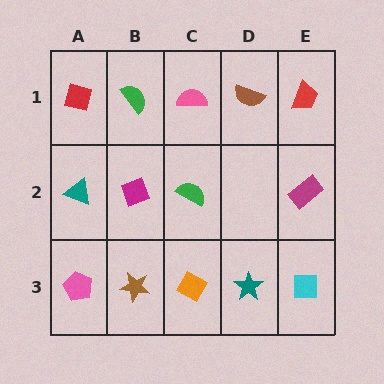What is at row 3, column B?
A brown star.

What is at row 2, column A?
A teal triangle.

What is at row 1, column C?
A pink semicircle.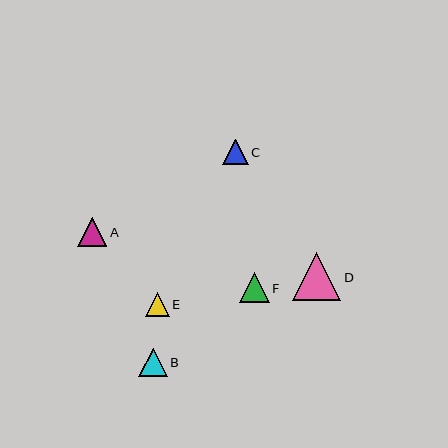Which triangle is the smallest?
Triangle E is the smallest with a size of approximately 24 pixels.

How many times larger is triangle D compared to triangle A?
Triangle D is approximately 1.7 times the size of triangle A.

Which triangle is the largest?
Triangle D is the largest with a size of approximately 48 pixels.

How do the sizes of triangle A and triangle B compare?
Triangle A and triangle B are approximately the same size.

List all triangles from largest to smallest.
From largest to smallest: D, F, A, B, C, E.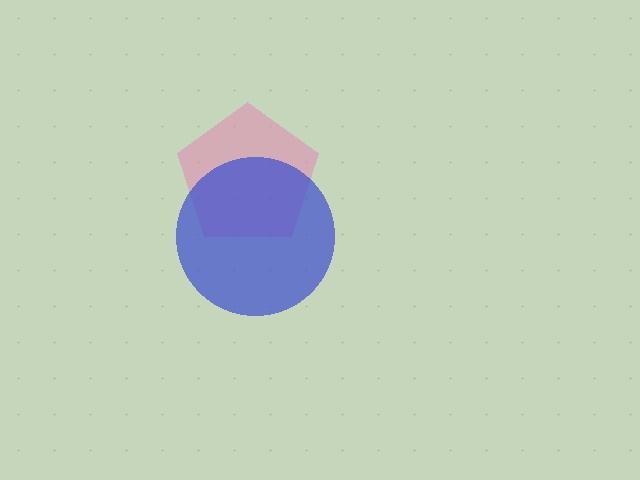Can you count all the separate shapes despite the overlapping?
Yes, there are 2 separate shapes.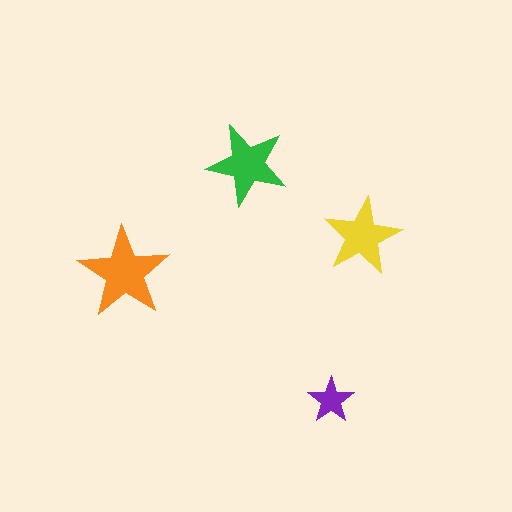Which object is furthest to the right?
The yellow star is rightmost.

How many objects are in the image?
There are 4 objects in the image.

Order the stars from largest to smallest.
the orange one, the green one, the yellow one, the purple one.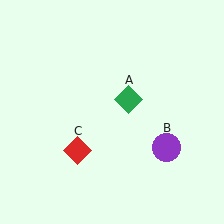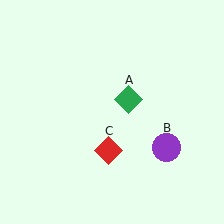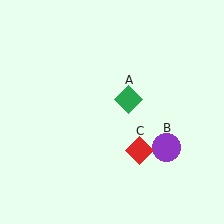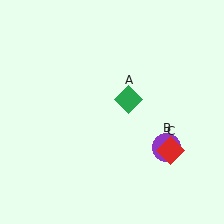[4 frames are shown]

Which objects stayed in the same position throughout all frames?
Green diamond (object A) and purple circle (object B) remained stationary.